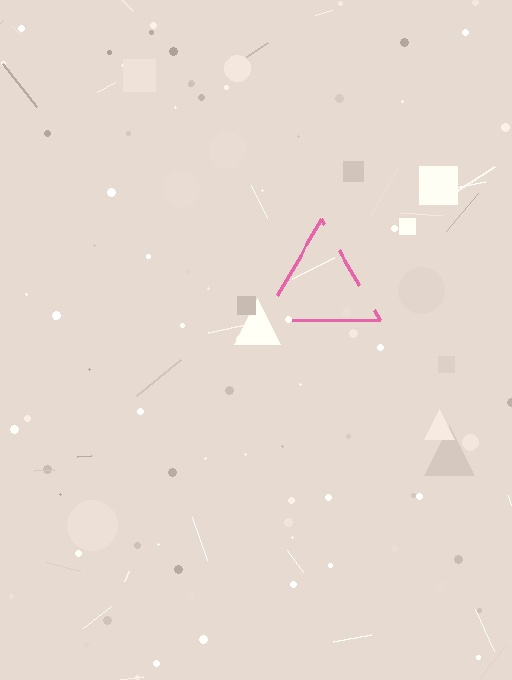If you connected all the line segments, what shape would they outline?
They would outline a triangle.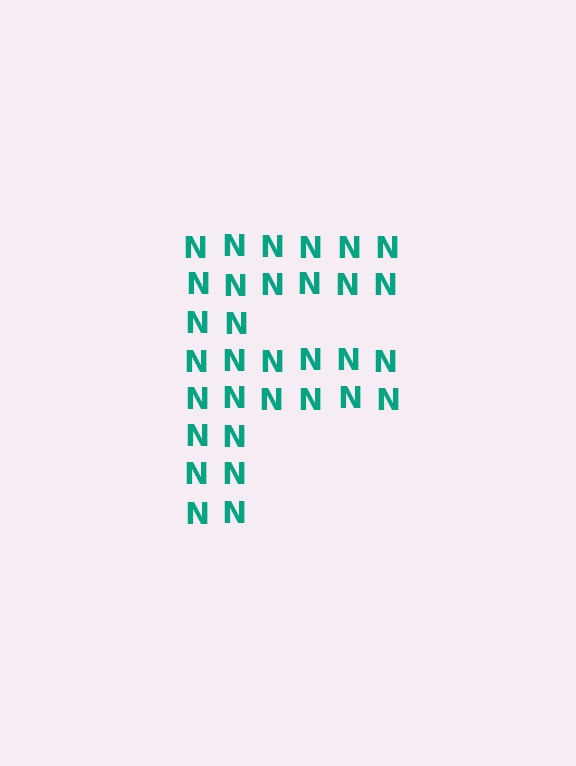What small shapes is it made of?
It is made of small letter N's.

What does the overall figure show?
The overall figure shows the letter F.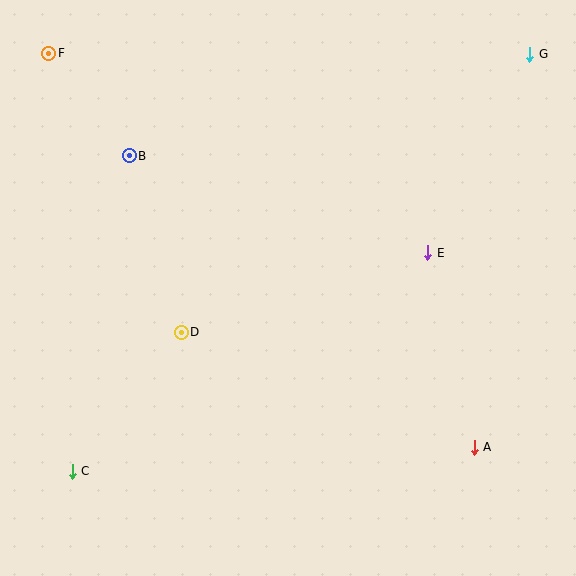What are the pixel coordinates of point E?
Point E is at (428, 253).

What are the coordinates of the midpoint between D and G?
The midpoint between D and G is at (355, 193).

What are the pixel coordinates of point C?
Point C is at (72, 471).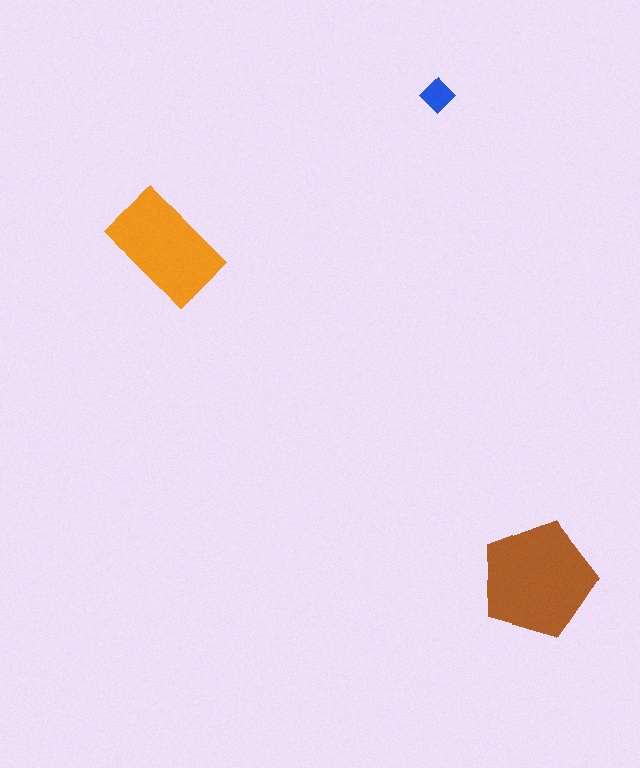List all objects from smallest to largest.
The blue diamond, the orange rectangle, the brown pentagon.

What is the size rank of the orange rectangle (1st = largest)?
2nd.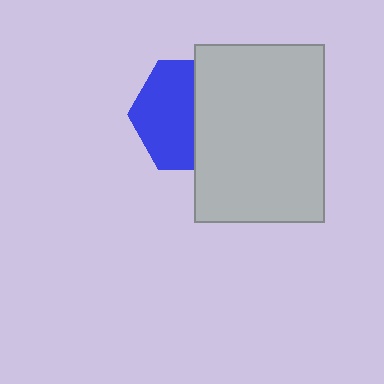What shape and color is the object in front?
The object in front is a light gray rectangle.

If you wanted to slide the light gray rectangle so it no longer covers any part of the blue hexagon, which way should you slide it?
Slide it right — that is the most direct way to separate the two shapes.